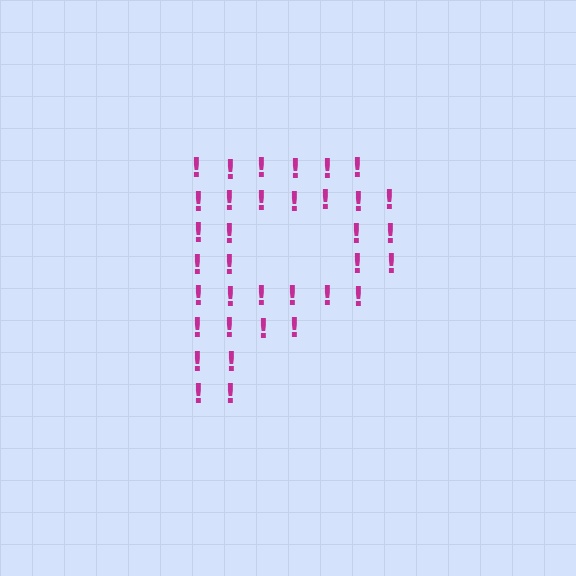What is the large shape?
The large shape is the letter P.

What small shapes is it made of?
It is made of small exclamation marks.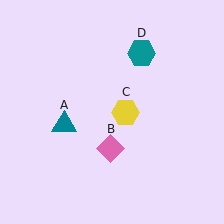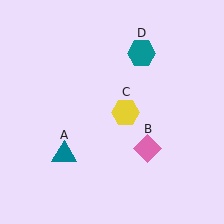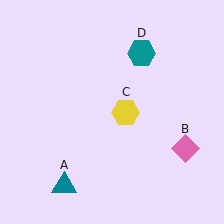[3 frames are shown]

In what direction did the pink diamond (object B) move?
The pink diamond (object B) moved right.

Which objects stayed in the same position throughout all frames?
Yellow hexagon (object C) and teal hexagon (object D) remained stationary.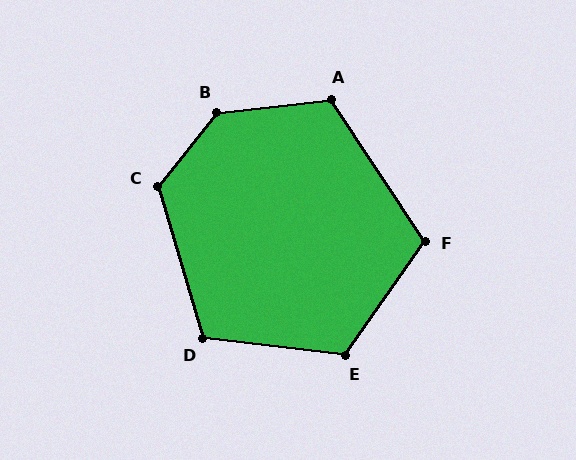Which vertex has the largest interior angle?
B, at approximately 135 degrees.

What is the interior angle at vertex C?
Approximately 125 degrees (obtuse).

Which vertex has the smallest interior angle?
F, at approximately 112 degrees.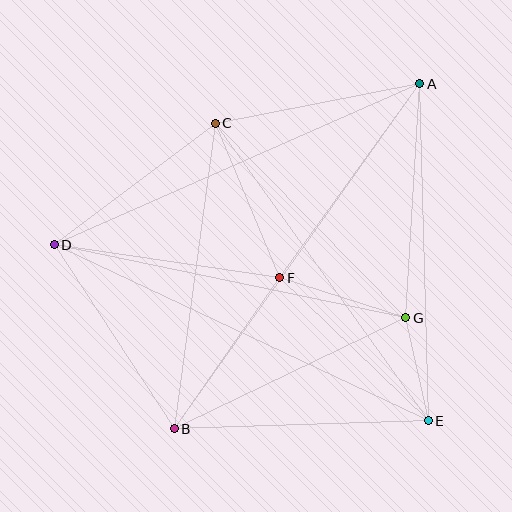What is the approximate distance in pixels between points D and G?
The distance between D and G is approximately 359 pixels.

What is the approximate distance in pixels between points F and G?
The distance between F and G is approximately 133 pixels.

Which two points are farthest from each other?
Points A and B are farthest from each other.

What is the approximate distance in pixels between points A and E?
The distance between A and E is approximately 337 pixels.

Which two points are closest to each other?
Points E and G are closest to each other.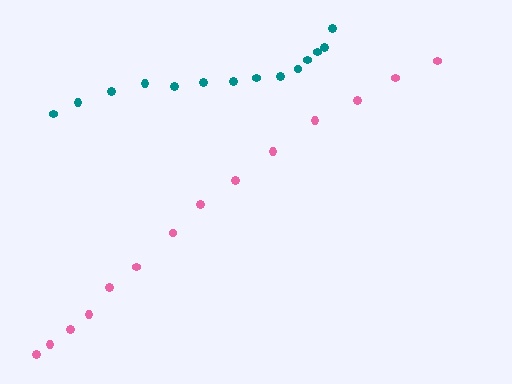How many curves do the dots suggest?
There are 2 distinct paths.